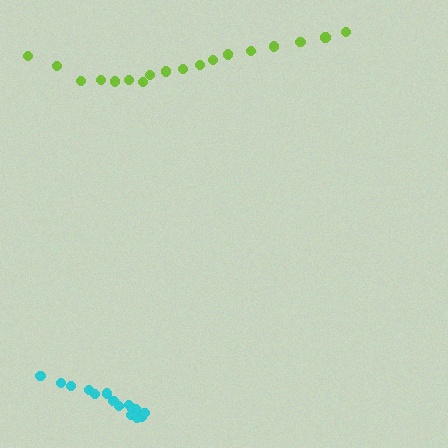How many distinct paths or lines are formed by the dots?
There are 2 distinct paths.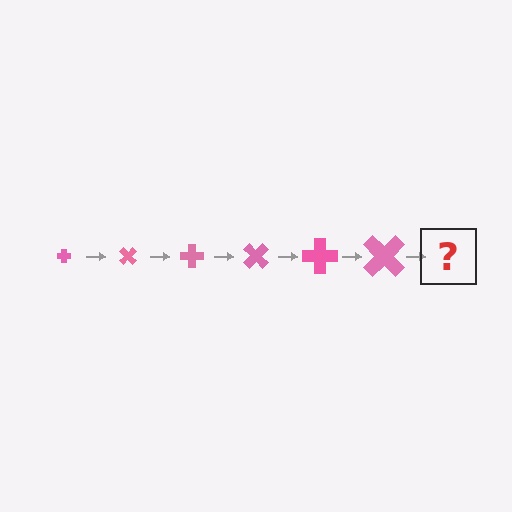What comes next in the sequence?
The next element should be a cross, larger than the previous one and rotated 270 degrees from the start.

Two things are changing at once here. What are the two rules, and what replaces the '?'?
The two rules are that the cross grows larger each step and it rotates 45 degrees each step. The '?' should be a cross, larger than the previous one and rotated 270 degrees from the start.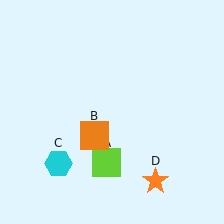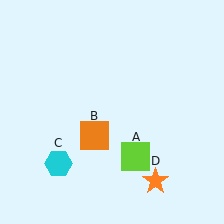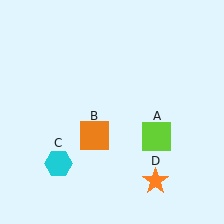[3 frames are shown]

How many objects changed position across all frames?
1 object changed position: lime square (object A).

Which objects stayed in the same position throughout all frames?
Orange square (object B) and cyan hexagon (object C) and orange star (object D) remained stationary.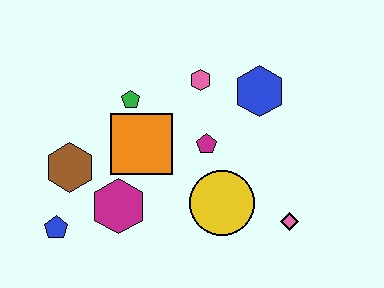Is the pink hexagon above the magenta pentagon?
Yes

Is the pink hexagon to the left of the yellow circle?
Yes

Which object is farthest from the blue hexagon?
The blue pentagon is farthest from the blue hexagon.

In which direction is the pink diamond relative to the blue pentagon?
The pink diamond is to the right of the blue pentagon.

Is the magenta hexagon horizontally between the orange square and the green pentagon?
No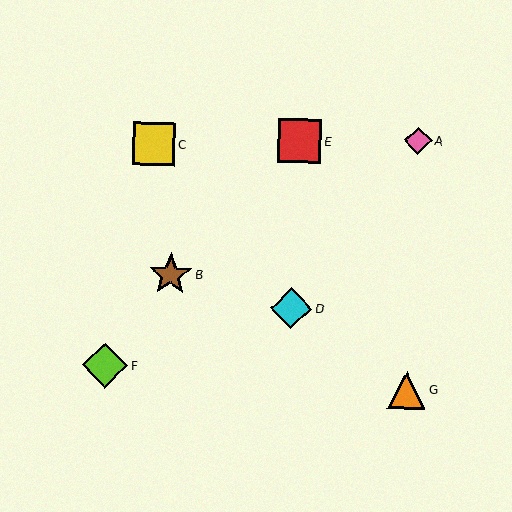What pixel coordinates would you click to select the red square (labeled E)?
Click at (299, 141) to select the red square E.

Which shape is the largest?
The lime diamond (labeled F) is the largest.